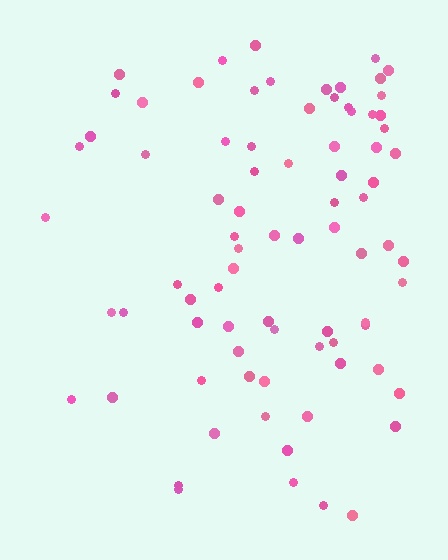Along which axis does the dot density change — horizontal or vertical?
Horizontal.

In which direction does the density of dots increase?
From left to right, with the right side densest.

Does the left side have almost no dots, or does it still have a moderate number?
Still a moderate number, just noticeably fewer than the right.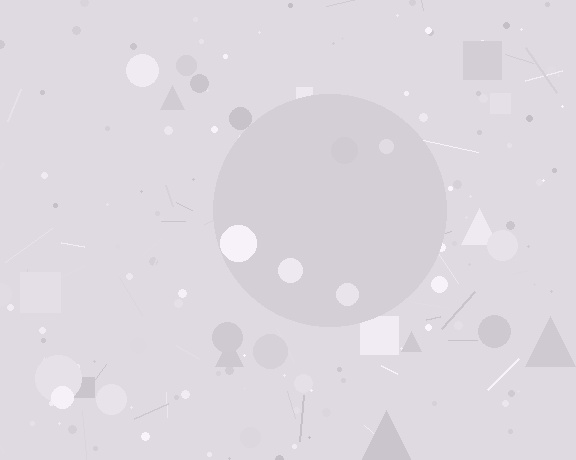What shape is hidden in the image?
A circle is hidden in the image.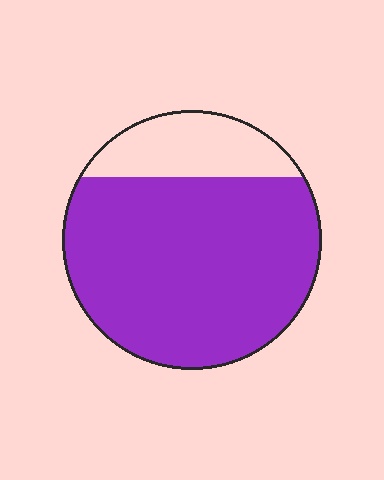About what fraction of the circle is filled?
About four fifths (4/5).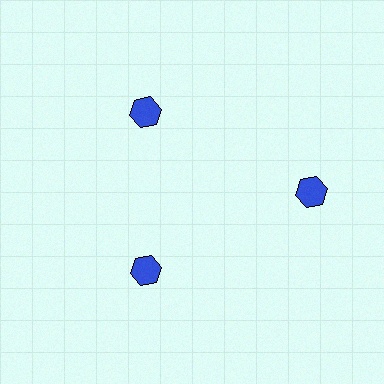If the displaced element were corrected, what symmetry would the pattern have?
It would have 3-fold rotational symmetry — the pattern would map onto itself every 120 degrees.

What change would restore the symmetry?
The symmetry would be restored by moving it inward, back onto the ring so that all 3 hexagons sit at equal angles and equal distance from the center.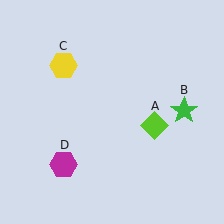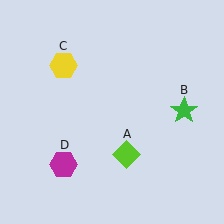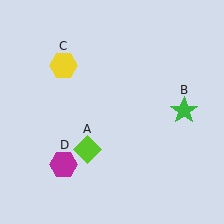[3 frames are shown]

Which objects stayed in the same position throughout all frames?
Green star (object B) and yellow hexagon (object C) and magenta hexagon (object D) remained stationary.